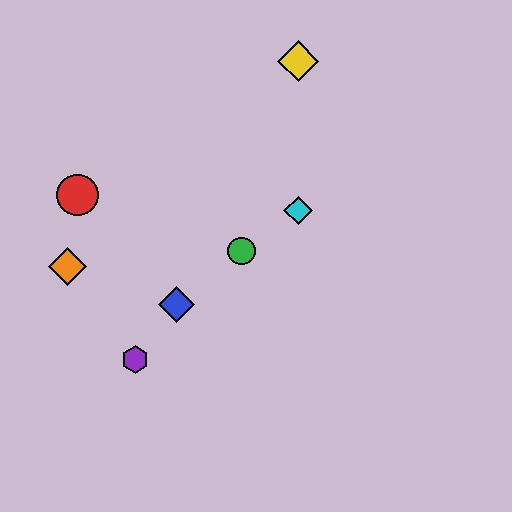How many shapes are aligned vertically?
2 shapes (the yellow diamond, the cyan diamond) are aligned vertically.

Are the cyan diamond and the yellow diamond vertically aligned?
Yes, both are at x≈298.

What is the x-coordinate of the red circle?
The red circle is at x≈78.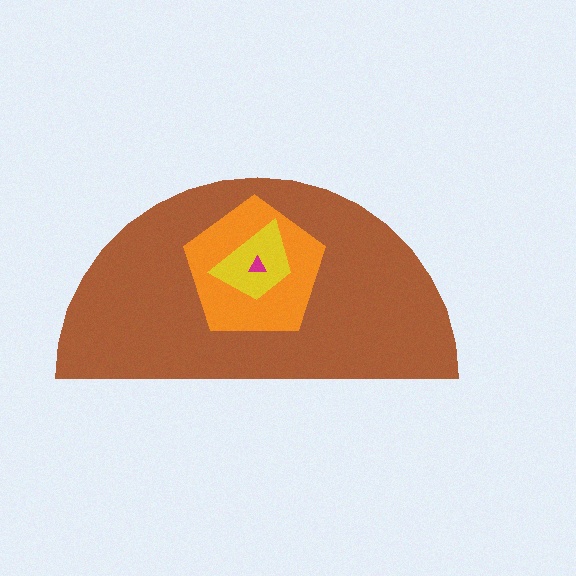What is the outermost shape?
The brown semicircle.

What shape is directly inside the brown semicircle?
The orange pentagon.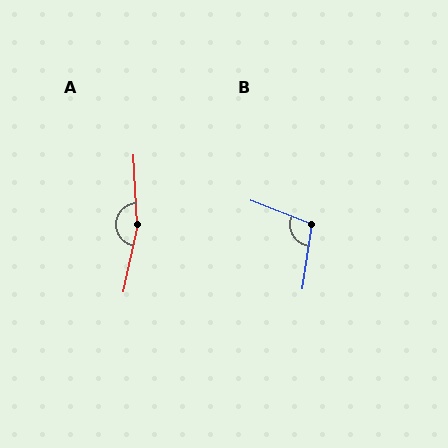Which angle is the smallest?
B, at approximately 102 degrees.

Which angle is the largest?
A, at approximately 165 degrees.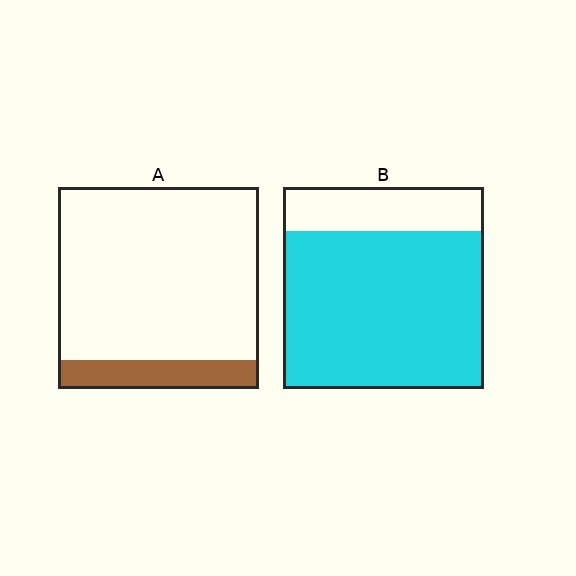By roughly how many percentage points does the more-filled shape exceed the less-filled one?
By roughly 65 percentage points (B over A).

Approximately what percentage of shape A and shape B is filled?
A is approximately 15% and B is approximately 80%.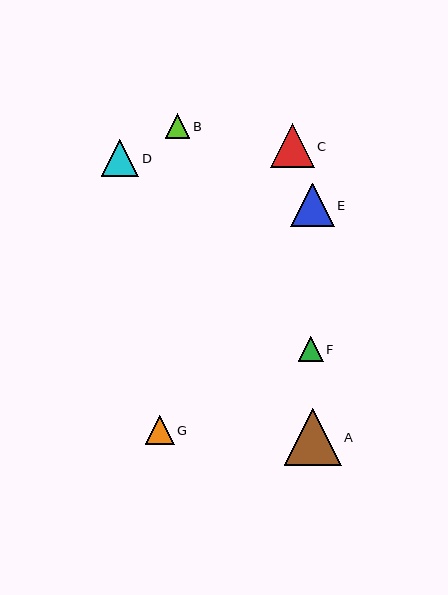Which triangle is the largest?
Triangle A is the largest with a size of approximately 57 pixels.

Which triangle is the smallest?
Triangle B is the smallest with a size of approximately 25 pixels.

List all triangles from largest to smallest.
From largest to smallest: A, C, E, D, G, F, B.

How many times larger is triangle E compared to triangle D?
Triangle E is approximately 1.2 times the size of triangle D.